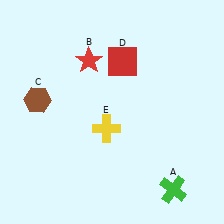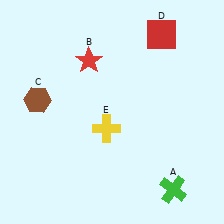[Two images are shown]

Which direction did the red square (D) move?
The red square (D) moved right.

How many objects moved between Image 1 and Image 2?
1 object moved between the two images.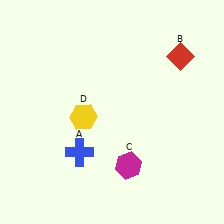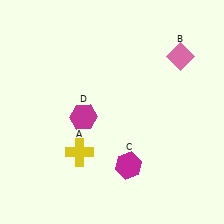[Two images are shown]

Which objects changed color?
A changed from blue to yellow. B changed from red to pink. D changed from yellow to magenta.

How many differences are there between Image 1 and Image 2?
There are 3 differences between the two images.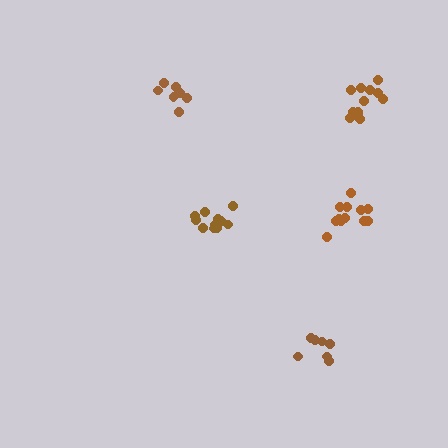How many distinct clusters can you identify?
There are 5 distinct clusters.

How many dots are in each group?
Group 1: 11 dots, Group 2: 7 dots, Group 3: 12 dots, Group 4: 7 dots, Group 5: 12 dots (49 total).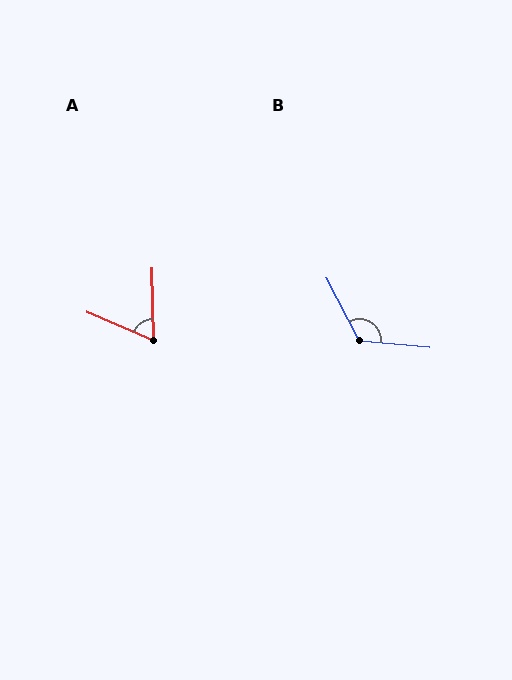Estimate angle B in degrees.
Approximately 123 degrees.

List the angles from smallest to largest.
A (65°), B (123°).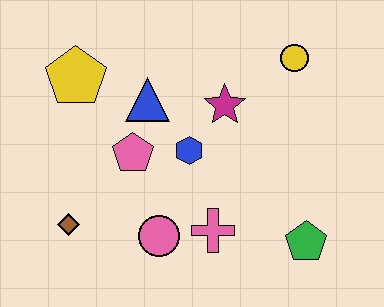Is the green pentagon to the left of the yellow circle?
No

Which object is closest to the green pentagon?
The pink cross is closest to the green pentagon.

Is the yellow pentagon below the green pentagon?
No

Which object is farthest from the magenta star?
The brown diamond is farthest from the magenta star.